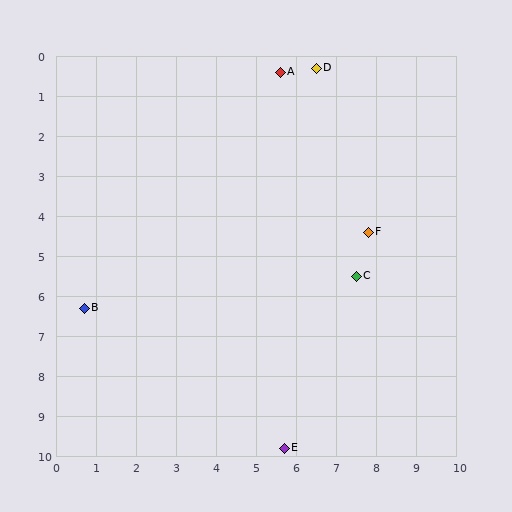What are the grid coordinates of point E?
Point E is at approximately (5.7, 9.8).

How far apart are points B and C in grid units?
Points B and C are about 6.8 grid units apart.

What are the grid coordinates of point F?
Point F is at approximately (7.8, 4.4).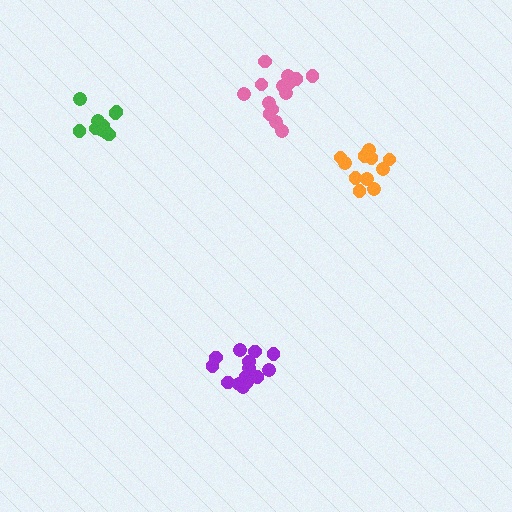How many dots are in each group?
Group 1: 11 dots, Group 2: 14 dots, Group 3: 10 dots, Group 4: 14 dots (49 total).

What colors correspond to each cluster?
The clusters are colored: orange, purple, green, pink.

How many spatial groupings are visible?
There are 4 spatial groupings.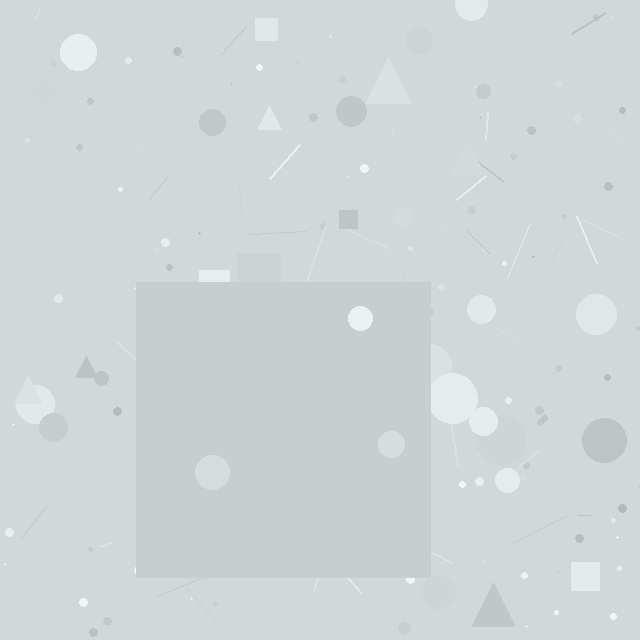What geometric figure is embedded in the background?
A square is embedded in the background.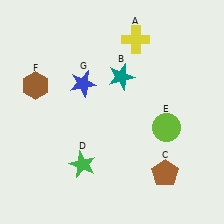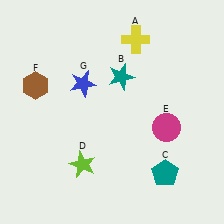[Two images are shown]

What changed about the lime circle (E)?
In Image 1, E is lime. In Image 2, it changed to magenta.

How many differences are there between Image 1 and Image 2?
There are 3 differences between the two images.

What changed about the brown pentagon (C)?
In Image 1, C is brown. In Image 2, it changed to teal.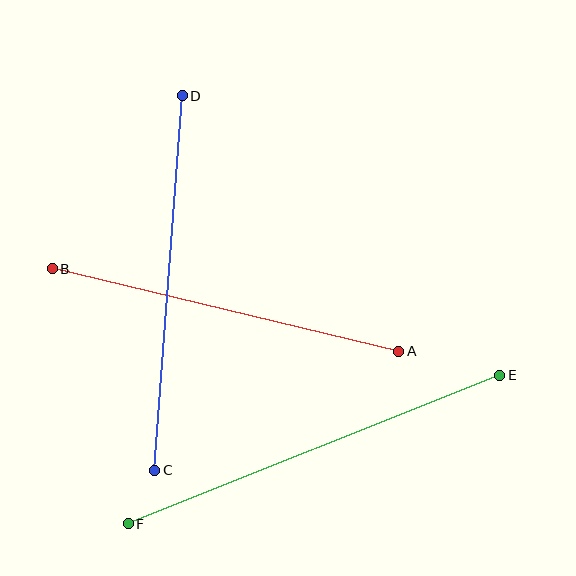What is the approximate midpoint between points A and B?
The midpoint is at approximately (225, 310) pixels.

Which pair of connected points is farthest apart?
Points E and F are farthest apart.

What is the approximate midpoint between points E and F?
The midpoint is at approximately (314, 449) pixels.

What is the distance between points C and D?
The distance is approximately 375 pixels.